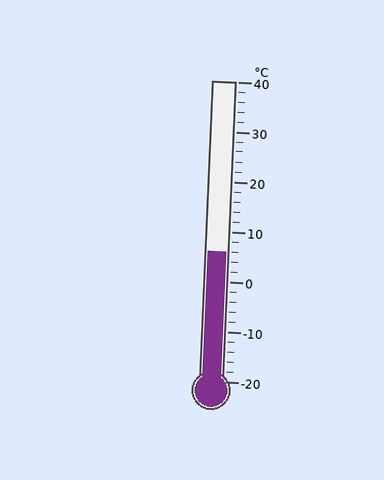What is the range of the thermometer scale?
The thermometer scale ranges from -20°C to 40°C.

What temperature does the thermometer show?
The thermometer shows approximately 6°C.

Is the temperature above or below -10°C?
The temperature is above -10°C.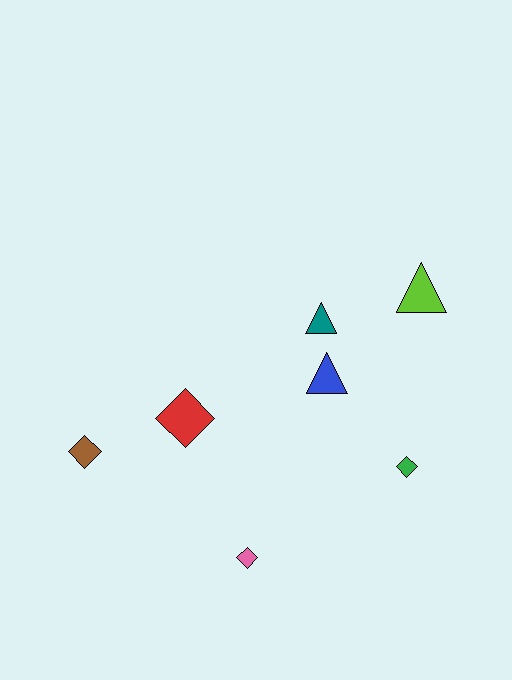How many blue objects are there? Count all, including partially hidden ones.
There is 1 blue object.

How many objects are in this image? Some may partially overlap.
There are 7 objects.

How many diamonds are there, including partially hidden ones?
There are 4 diamonds.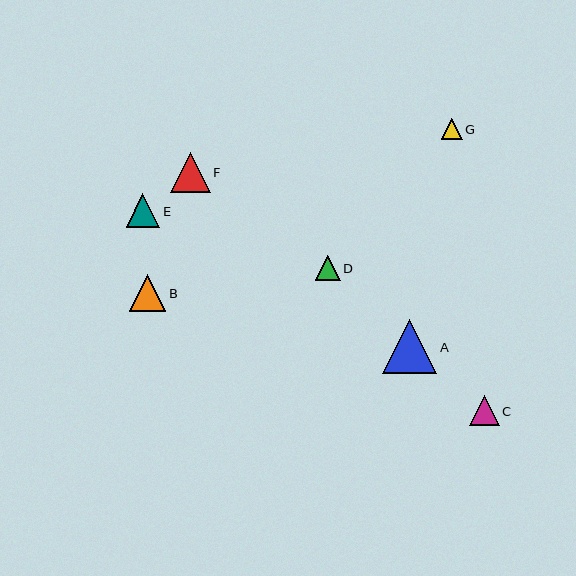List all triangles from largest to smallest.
From largest to smallest: A, F, B, E, C, D, G.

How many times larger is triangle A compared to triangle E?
Triangle A is approximately 1.6 times the size of triangle E.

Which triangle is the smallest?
Triangle G is the smallest with a size of approximately 21 pixels.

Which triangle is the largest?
Triangle A is the largest with a size of approximately 54 pixels.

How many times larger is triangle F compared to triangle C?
Triangle F is approximately 1.3 times the size of triangle C.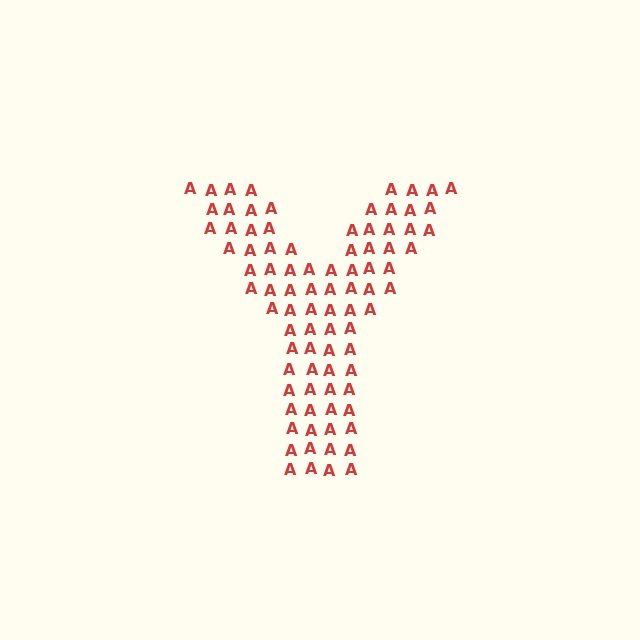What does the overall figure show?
The overall figure shows the letter Y.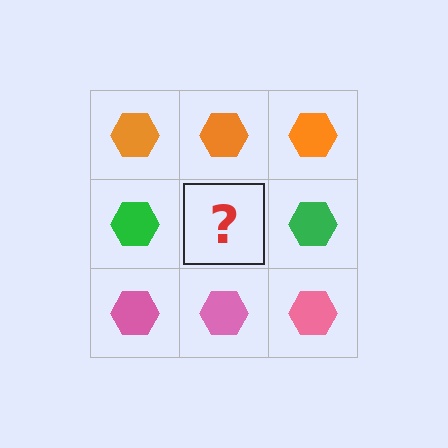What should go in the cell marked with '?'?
The missing cell should contain a green hexagon.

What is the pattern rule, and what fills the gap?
The rule is that each row has a consistent color. The gap should be filled with a green hexagon.